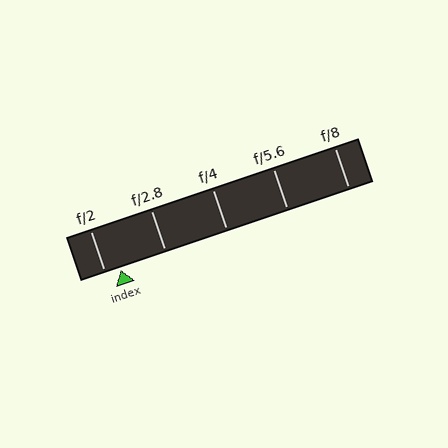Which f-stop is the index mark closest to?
The index mark is closest to f/2.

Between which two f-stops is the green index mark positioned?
The index mark is between f/2 and f/2.8.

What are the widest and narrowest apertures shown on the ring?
The widest aperture shown is f/2 and the narrowest is f/8.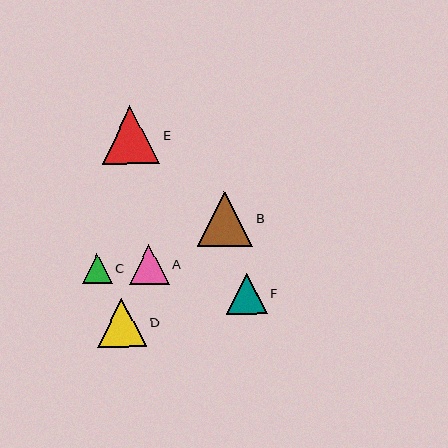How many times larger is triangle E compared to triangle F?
Triangle E is approximately 1.4 times the size of triangle F.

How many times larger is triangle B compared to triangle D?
Triangle B is approximately 1.1 times the size of triangle D.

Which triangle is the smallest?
Triangle C is the smallest with a size of approximately 30 pixels.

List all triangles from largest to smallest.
From largest to smallest: E, B, D, F, A, C.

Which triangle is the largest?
Triangle E is the largest with a size of approximately 58 pixels.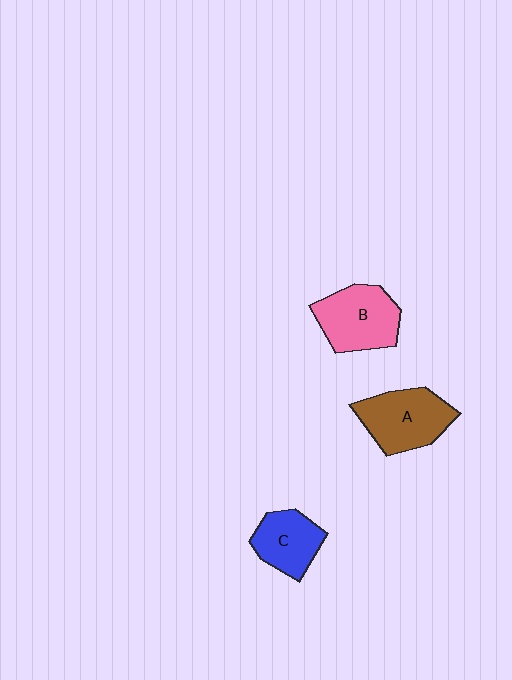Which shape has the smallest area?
Shape C (blue).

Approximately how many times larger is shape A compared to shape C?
Approximately 1.3 times.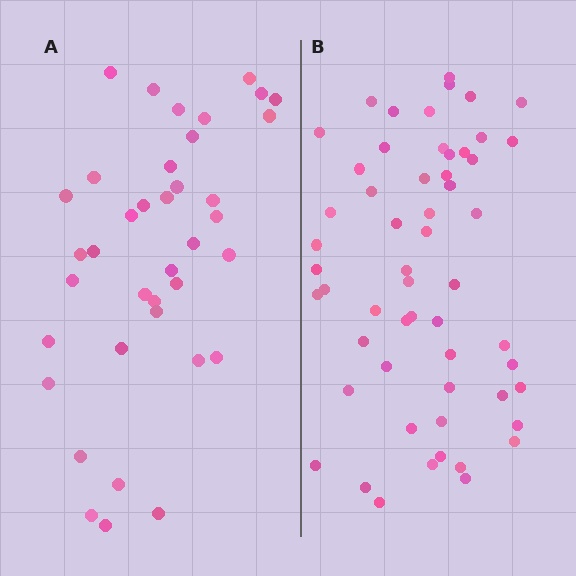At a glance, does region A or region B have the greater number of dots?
Region B (the right region) has more dots.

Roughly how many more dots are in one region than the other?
Region B has approximately 20 more dots than region A.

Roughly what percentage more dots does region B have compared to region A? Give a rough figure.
About 45% more.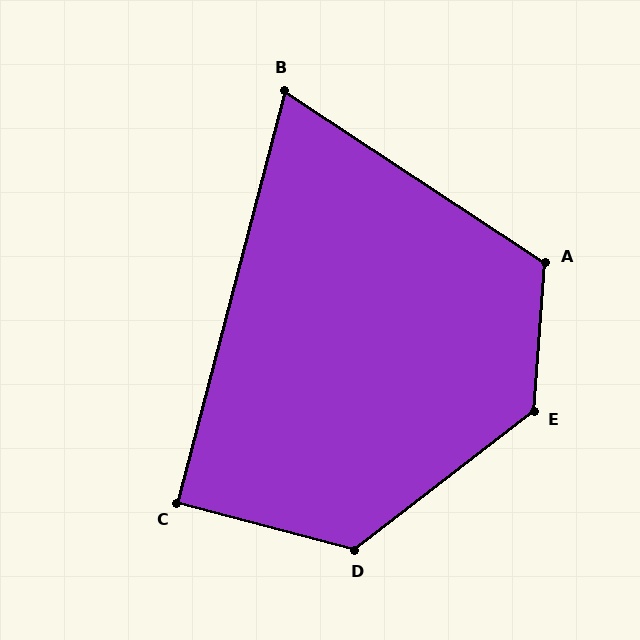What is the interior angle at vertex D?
Approximately 127 degrees (obtuse).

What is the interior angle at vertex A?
Approximately 119 degrees (obtuse).